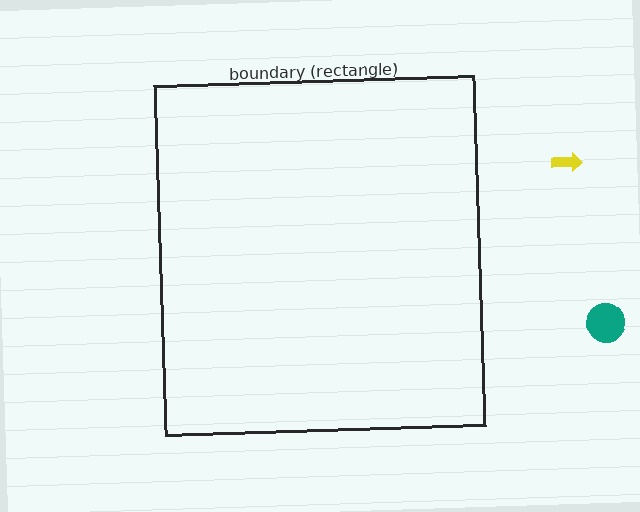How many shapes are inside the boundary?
0 inside, 2 outside.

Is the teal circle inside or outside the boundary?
Outside.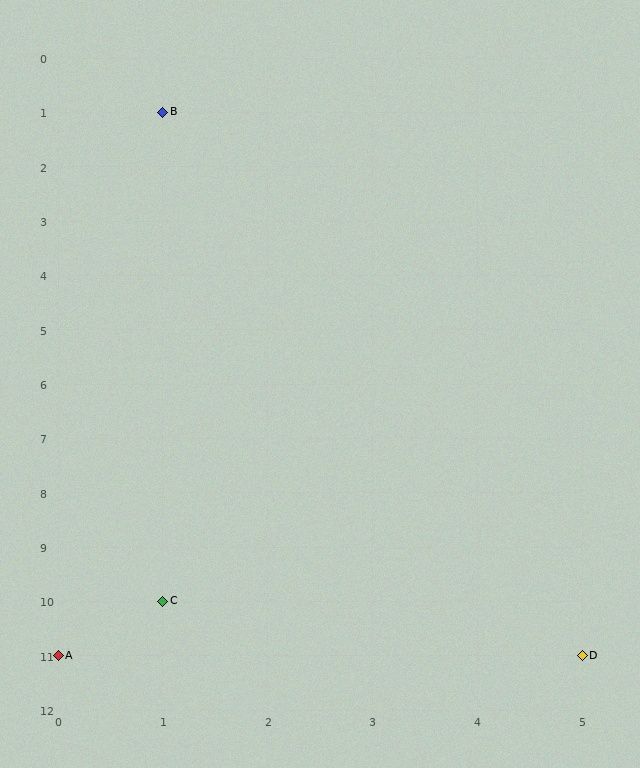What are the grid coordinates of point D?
Point D is at grid coordinates (5, 11).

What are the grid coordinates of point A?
Point A is at grid coordinates (0, 11).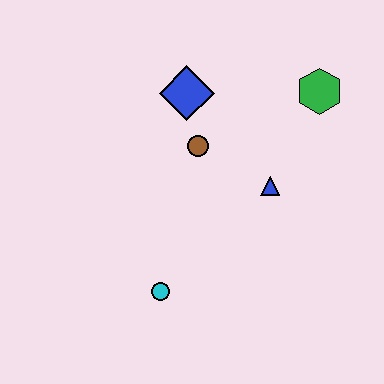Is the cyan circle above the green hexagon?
No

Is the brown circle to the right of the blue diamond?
Yes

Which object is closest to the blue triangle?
The brown circle is closest to the blue triangle.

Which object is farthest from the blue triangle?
The cyan circle is farthest from the blue triangle.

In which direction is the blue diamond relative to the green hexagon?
The blue diamond is to the left of the green hexagon.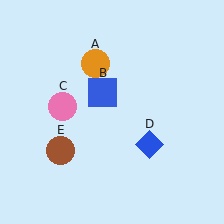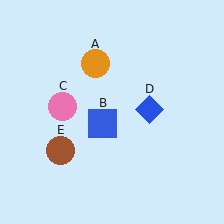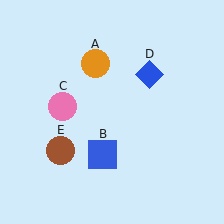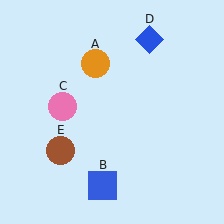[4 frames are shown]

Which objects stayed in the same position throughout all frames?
Orange circle (object A) and pink circle (object C) and brown circle (object E) remained stationary.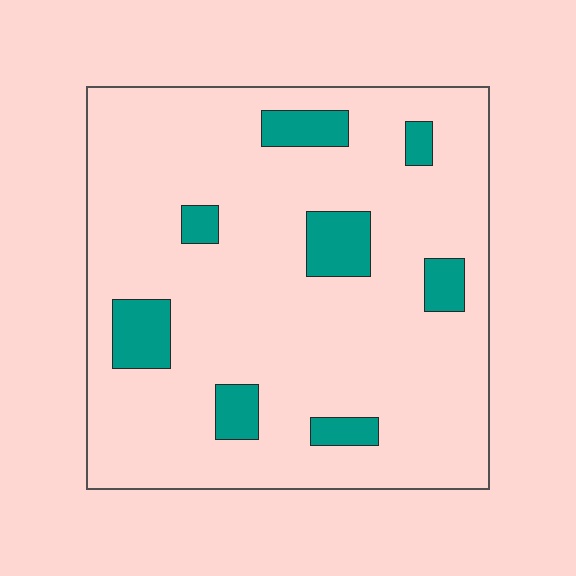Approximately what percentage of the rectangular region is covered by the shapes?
Approximately 15%.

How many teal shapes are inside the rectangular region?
8.